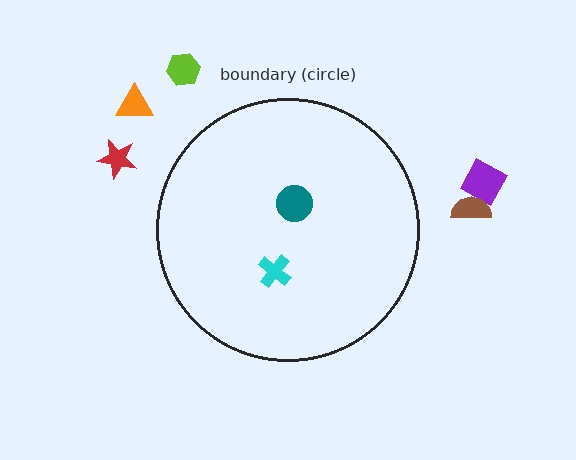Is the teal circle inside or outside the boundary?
Inside.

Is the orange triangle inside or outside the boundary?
Outside.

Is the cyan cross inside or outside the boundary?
Inside.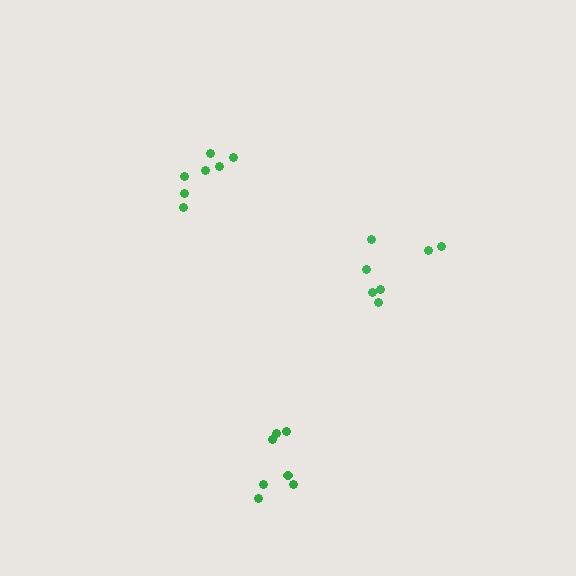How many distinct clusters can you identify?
There are 3 distinct clusters.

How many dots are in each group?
Group 1: 7 dots, Group 2: 7 dots, Group 3: 7 dots (21 total).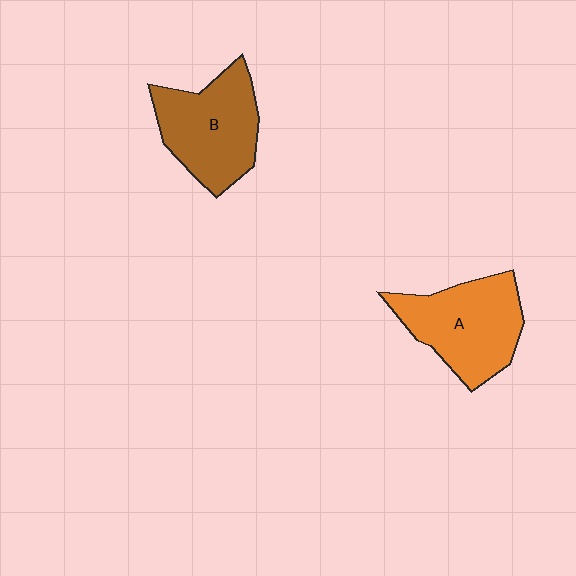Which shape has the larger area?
Shape A (orange).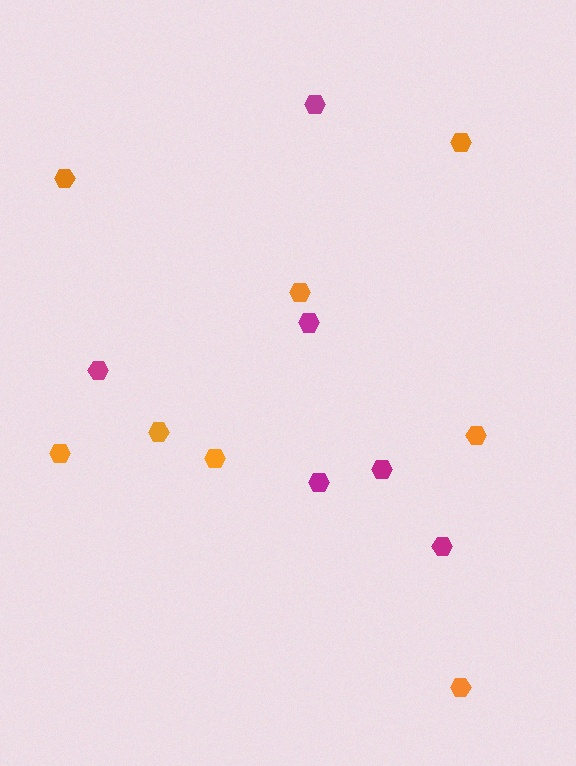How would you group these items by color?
There are 2 groups: one group of magenta hexagons (6) and one group of orange hexagons (8).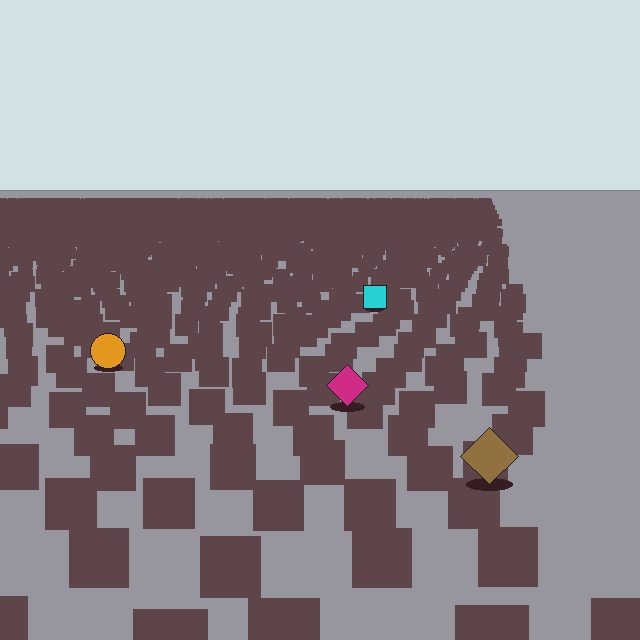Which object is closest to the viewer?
The brown diamond is closest. The texture marks near it are larger and more spread out.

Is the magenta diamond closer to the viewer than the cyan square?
Yes. The magenta diamond is closer — you can tell from the texture gradient: the ground texture is coarser near it.